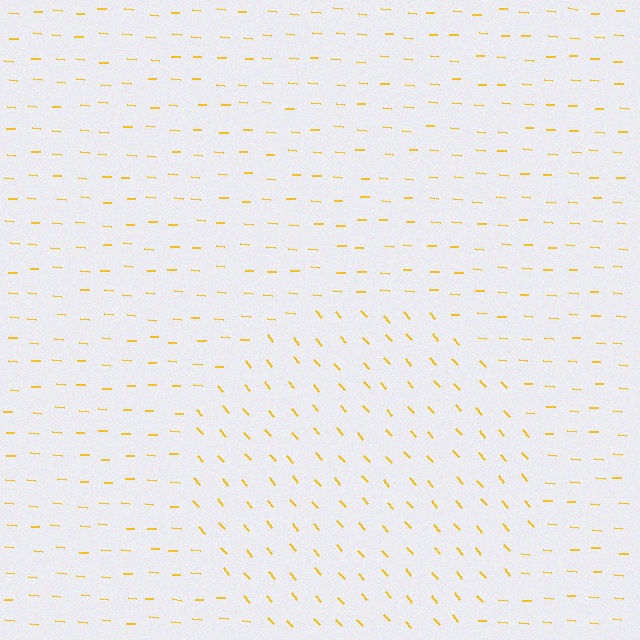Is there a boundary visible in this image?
Yes, there is a texture boundary formed by a change in line orientation.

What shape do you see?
I see a circle.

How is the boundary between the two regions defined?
The boundary is defined purely by a change in line orientation (approximately 45 degrees difference). All lines are the same color and thickness.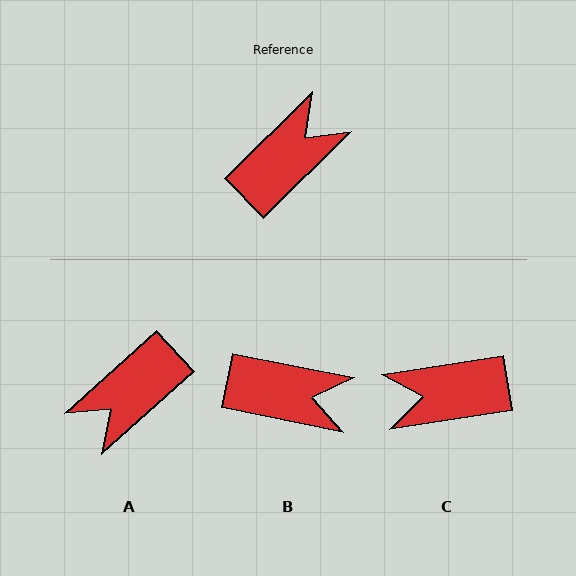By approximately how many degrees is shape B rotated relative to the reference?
Approximately 56 degrees clockwise.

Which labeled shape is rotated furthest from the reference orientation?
A, about 178 degrees away.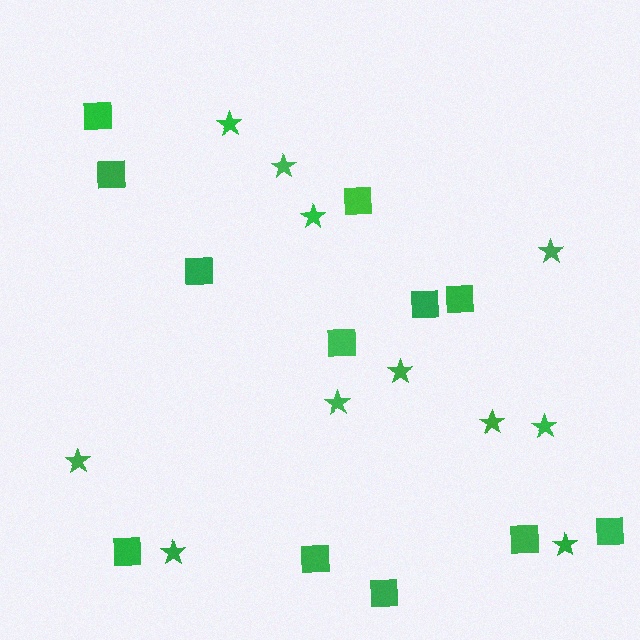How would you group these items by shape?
There are 2 groups: one group of squares (12) and one group of stars (11).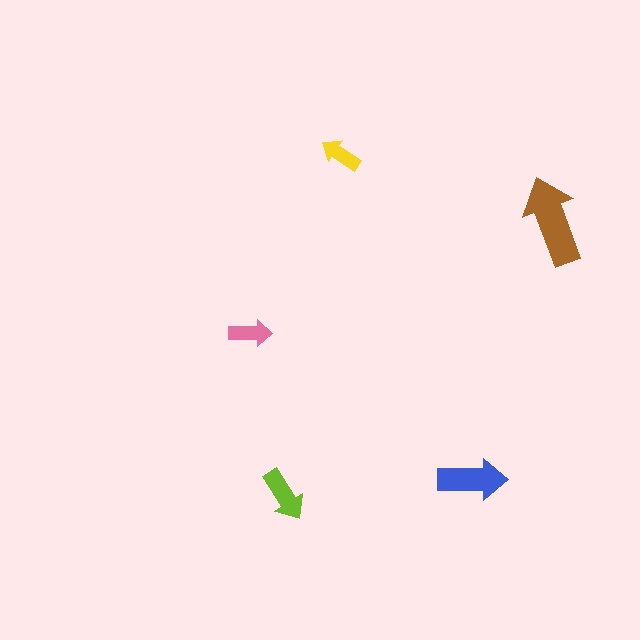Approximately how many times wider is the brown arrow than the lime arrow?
About 1.5 times wider.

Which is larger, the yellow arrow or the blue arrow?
The blue one.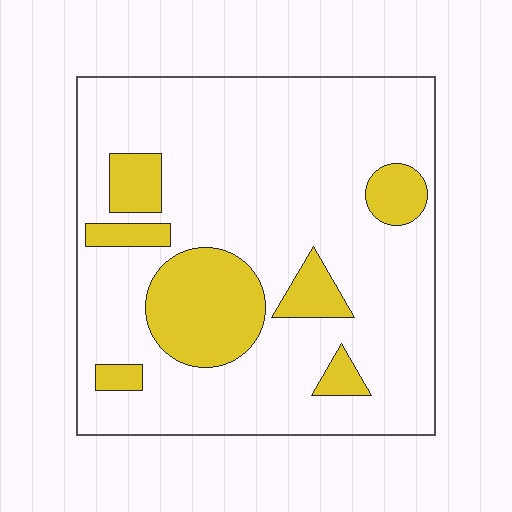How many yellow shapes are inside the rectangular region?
7.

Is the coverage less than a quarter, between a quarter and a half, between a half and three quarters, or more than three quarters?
Less than a quarter.